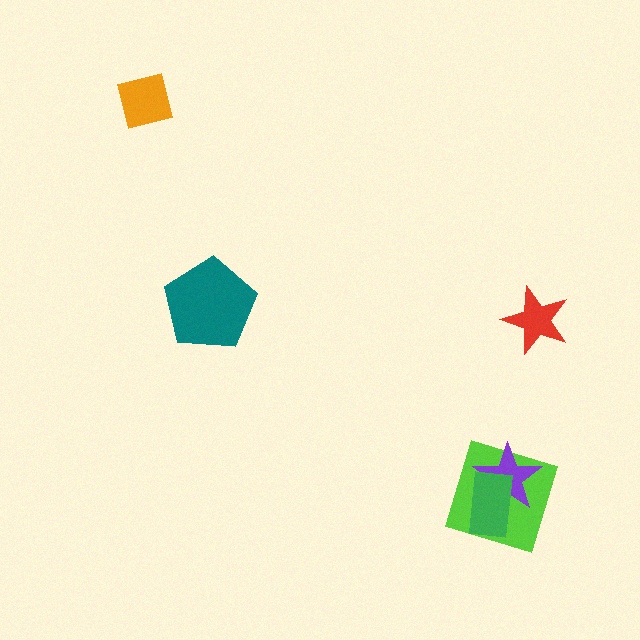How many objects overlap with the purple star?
2 objects overlap with the purple star.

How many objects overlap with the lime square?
2 objects overlap with the lime square.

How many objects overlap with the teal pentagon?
0 objects overlap with the teal pentagon.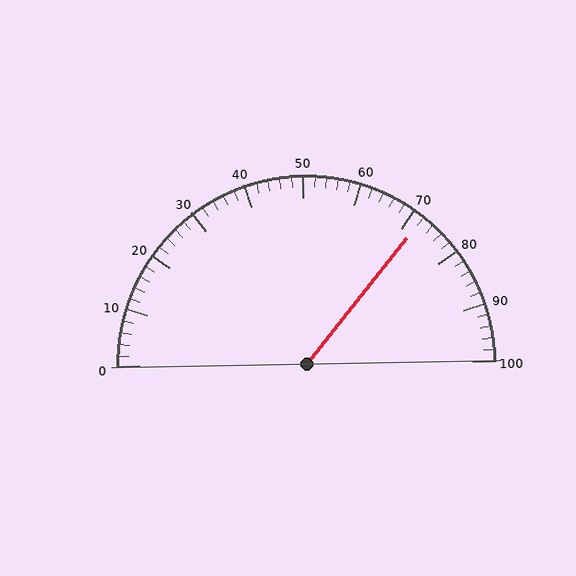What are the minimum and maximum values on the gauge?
The gauge ranges from 0 to 100.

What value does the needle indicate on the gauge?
The needle indicates approximately 72.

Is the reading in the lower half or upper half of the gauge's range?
The reading is in the upper half of the range (0 to 100).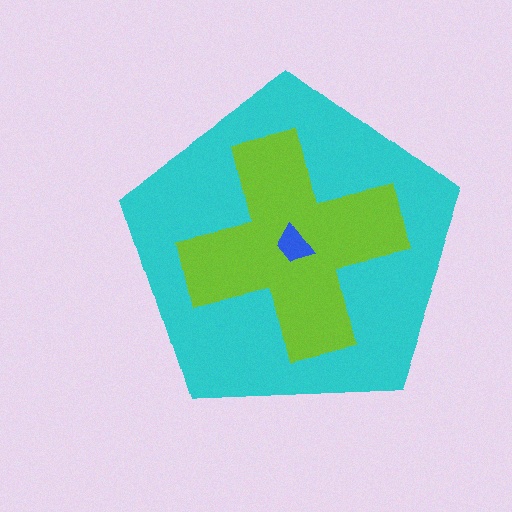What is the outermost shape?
The cyan pentagon.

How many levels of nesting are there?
3.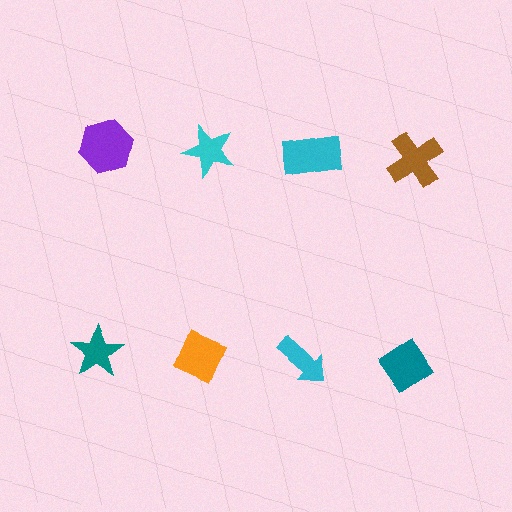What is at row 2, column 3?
A cyan arrow.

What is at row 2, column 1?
A teal star.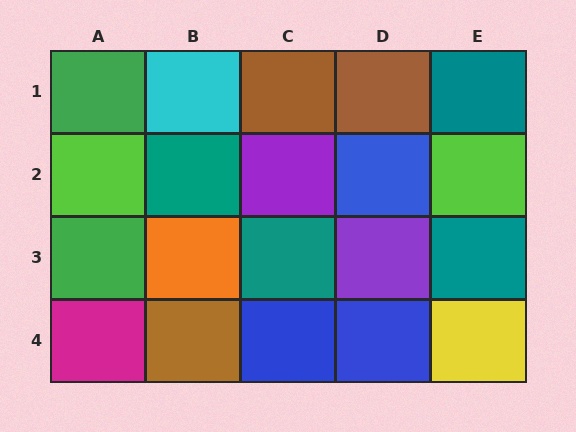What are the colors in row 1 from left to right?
Green, cyan, brown, brown, teal.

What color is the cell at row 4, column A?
Magenta.